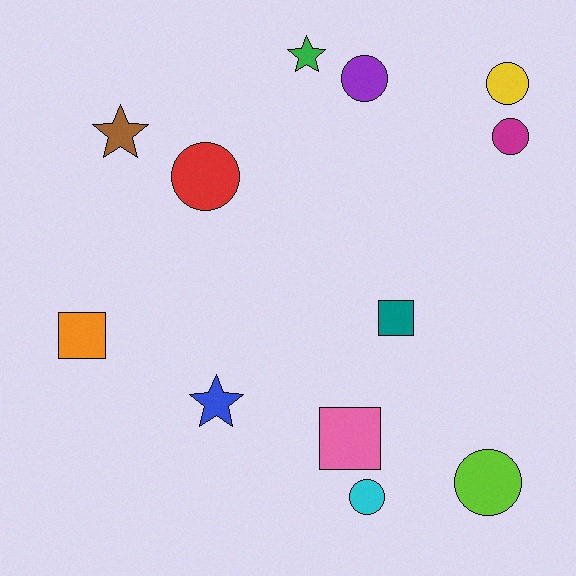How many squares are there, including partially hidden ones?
There are 3 squares.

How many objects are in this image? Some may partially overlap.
There are 12 objects.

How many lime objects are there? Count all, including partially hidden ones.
There is 1 lime object.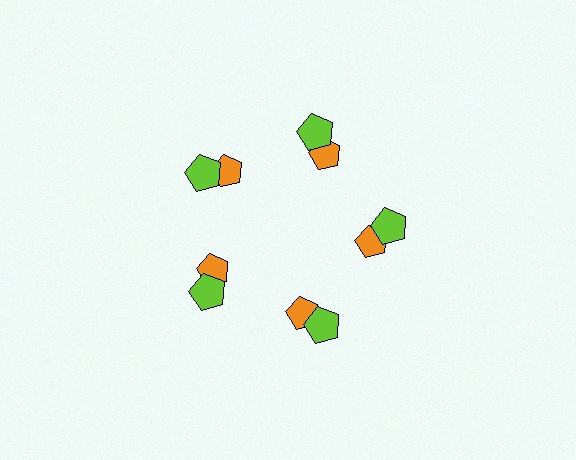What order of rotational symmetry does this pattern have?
This pattern has 5-fold rotational symmetry.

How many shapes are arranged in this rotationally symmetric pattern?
There are 10 shapes, arranged in 5 groups of 2.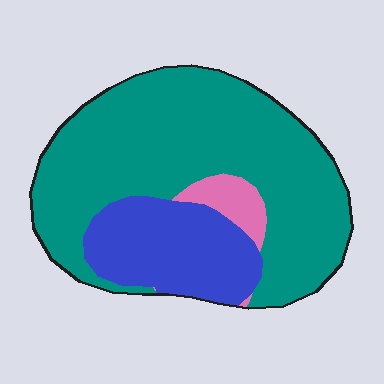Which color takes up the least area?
Pink, at roughly 5%.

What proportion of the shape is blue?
Blue covers about 25% of the shape.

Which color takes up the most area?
Teal, at roughly 70%.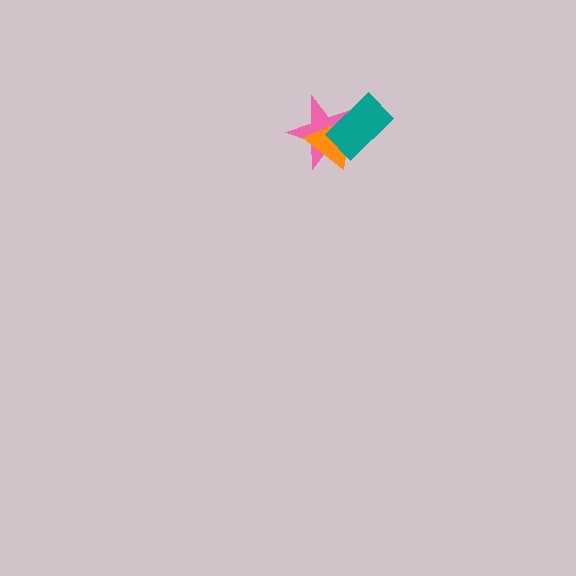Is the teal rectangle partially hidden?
No, no other shape covers it.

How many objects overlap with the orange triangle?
2 objects overlap with the orange triangle.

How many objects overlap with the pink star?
2 objects overlap with the pink star.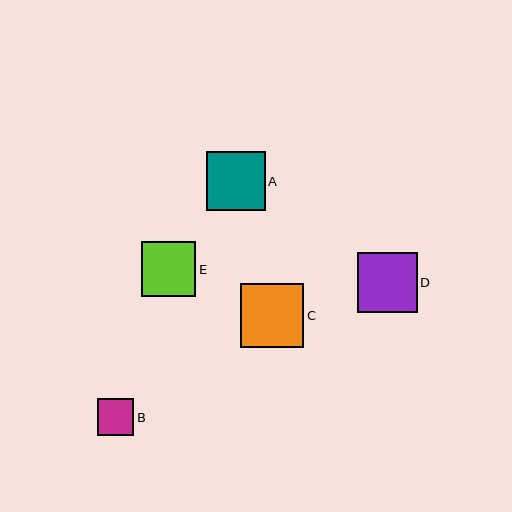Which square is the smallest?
Square B is the smallest with a size of approximately 37 pixels.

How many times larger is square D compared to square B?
Square D is approximately 1.6 times the size of square B.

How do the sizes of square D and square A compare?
Square D and square A are approximately the same size.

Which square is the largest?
Square C is the largest with a size of approximately 64 pixels.